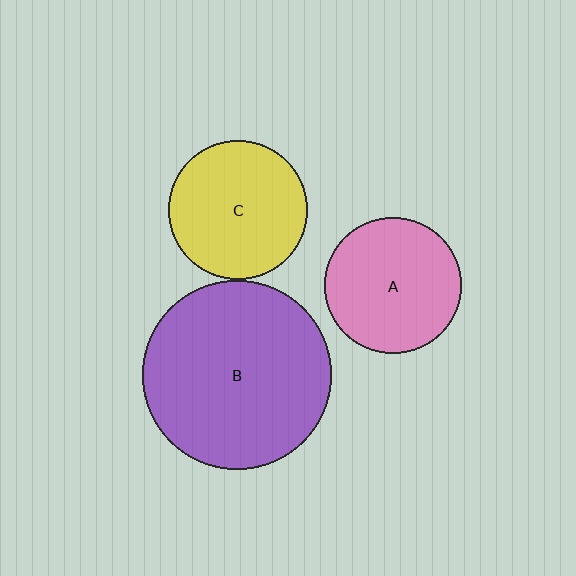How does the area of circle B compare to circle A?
Approximately 1.9 times.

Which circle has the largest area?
Circle B (purple).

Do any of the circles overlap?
No, none of the circles overlap.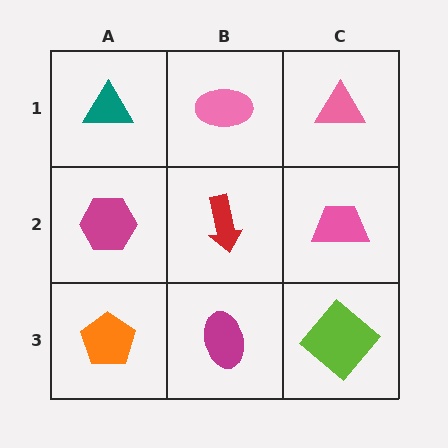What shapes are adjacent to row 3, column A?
A magenta hexagon (row 2, column A), a magenta ellipse (row 3, column B).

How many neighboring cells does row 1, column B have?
3.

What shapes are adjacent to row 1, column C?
A pink trapezoid (row 2, column C), a pink ellipse (row 1, column B).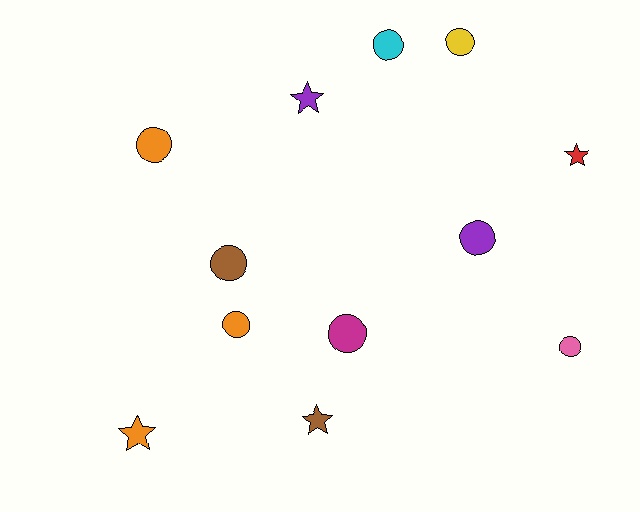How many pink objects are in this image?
There is 1 pink object.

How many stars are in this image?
There are 4 stars.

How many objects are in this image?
There are 12 objects.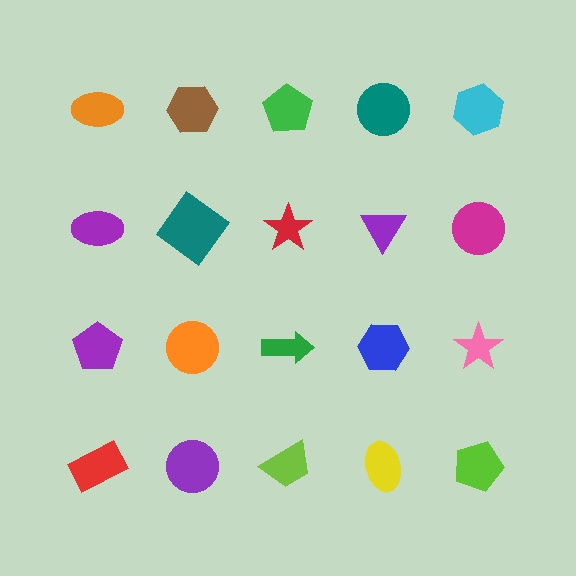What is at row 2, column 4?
A purple triangle.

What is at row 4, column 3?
A lime trapezoid.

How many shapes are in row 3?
5 shapes.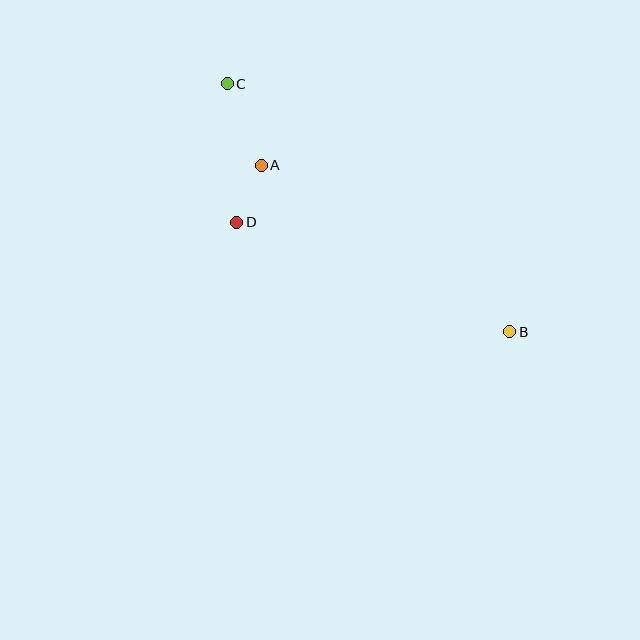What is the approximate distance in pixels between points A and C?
The distance between A and C is approximately 88 pixels.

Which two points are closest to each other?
Points A and D are closest to each other.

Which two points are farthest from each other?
Points B and C are farthest from each other.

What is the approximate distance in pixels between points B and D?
The distance between B and D is approximately 294 pixels.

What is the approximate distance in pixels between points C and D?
The distance between C and D is approximately 139 pixels.